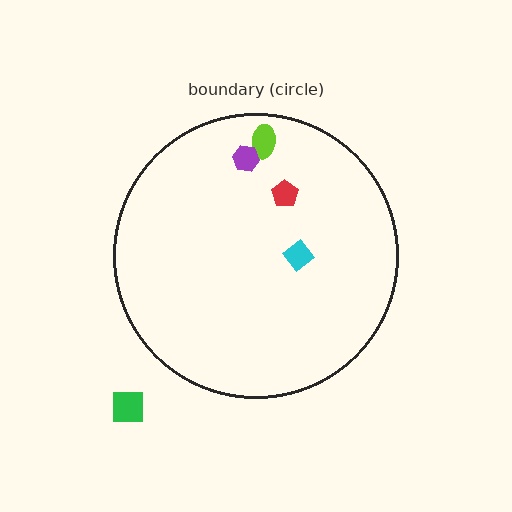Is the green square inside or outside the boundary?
Outside.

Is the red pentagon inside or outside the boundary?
Inside.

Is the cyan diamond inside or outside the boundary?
Inside.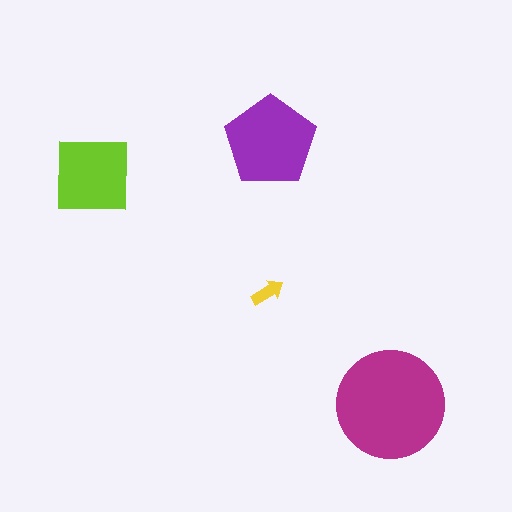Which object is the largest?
The magenta circle.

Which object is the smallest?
The yellow arrow.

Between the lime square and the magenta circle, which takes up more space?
The magenta circle.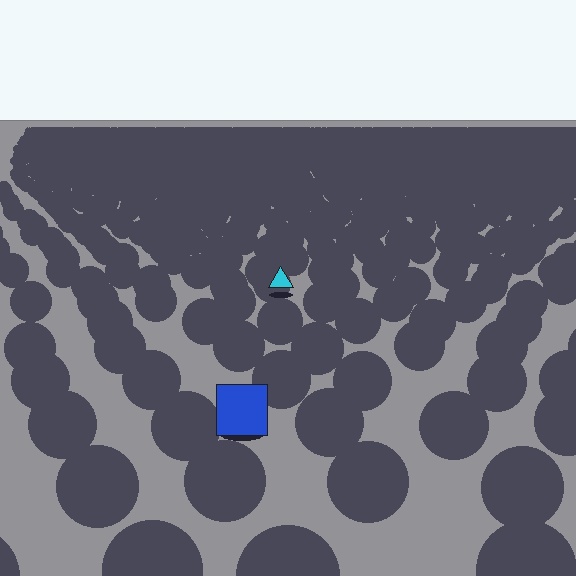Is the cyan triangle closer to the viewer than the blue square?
No. The blue square is closer — you can tell from the texture gradient: the ground texture is coarser near it.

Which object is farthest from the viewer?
The cyan triangle is farthest from the viewer. It appears smaller and the ground texture around it is denser.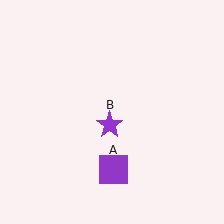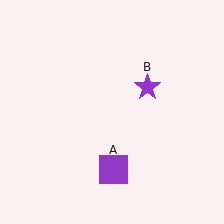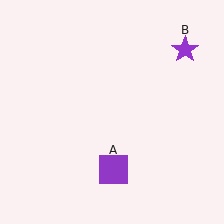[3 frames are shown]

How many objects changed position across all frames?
1 object changed position: purple star (object B).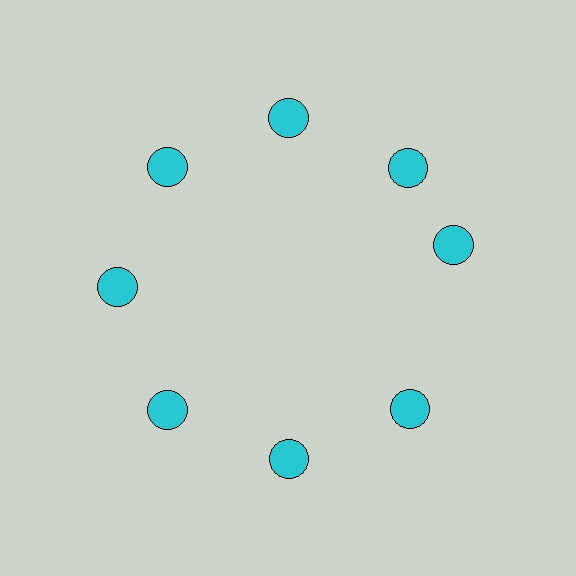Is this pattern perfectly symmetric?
No. The 8 cyan circles are arranged in a ring, but one element near the 3 o'clock position is rotated out of alignment along the ring, breaking the 8-fold rotational symmetry.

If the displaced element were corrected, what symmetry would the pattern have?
It would have 8-fold rotational symmetry — the pattern would map onto itself every 45 degrees.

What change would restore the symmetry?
The symmetry would be restored by rotating it back into even spacing with its neighbors so that all 8 circles sit at equal angles and equal distance from the center.